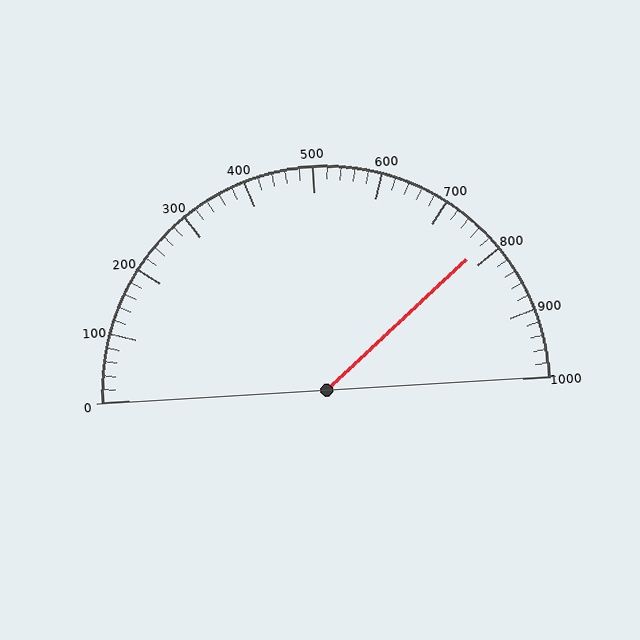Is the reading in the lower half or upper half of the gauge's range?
The reading is in the upper half of the range (0 to 1000).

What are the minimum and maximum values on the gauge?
The gauge ranges from 0 to 1000.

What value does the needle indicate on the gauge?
The needle indicates approximately 780.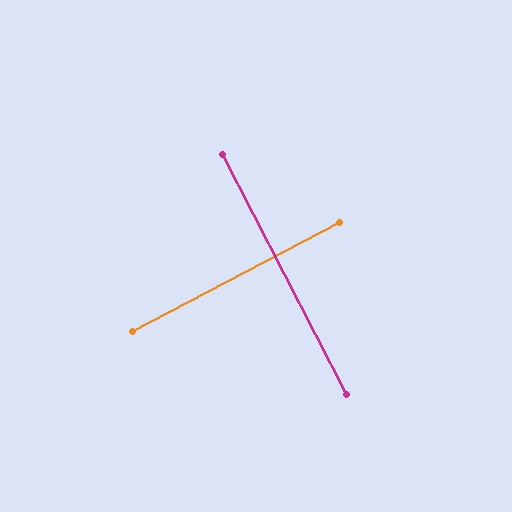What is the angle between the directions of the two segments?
Approximately 90 degrees.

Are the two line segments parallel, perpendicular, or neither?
Perpendicular — they meet at approximately 90°.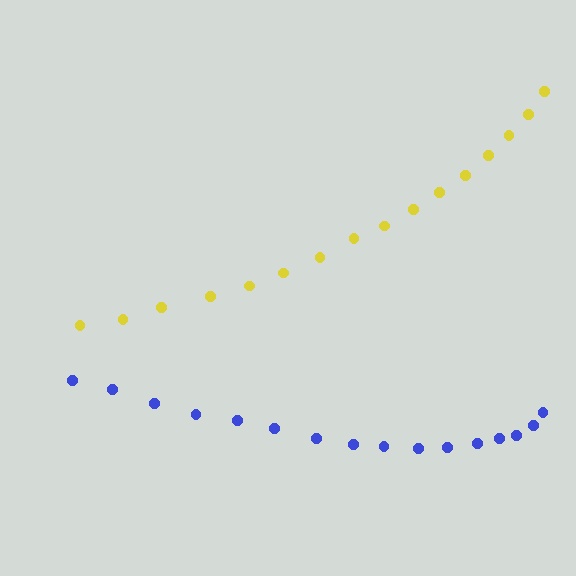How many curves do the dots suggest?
There are 2 distinct paths.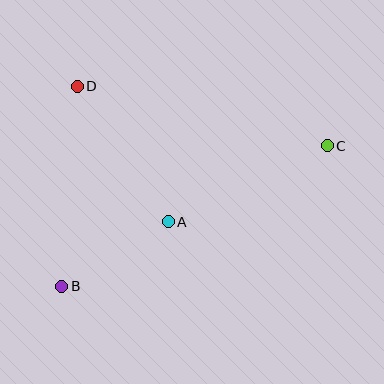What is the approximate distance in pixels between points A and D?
The distance between A and D is approximately 163 pixels.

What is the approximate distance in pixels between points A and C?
The distance between A and C is approximately 176 pixels.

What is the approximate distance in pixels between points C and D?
The distance between C and D is approximately 257 pixels.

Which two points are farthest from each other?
Points B and C are farthest from each other.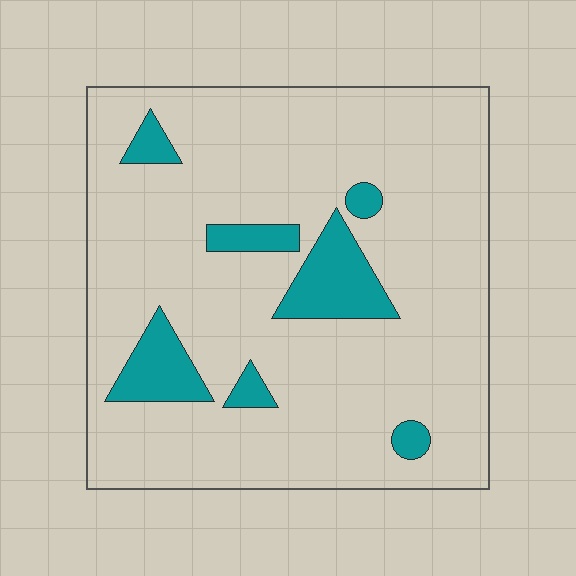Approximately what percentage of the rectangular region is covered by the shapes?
Approximately 15%.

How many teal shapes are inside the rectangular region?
7.